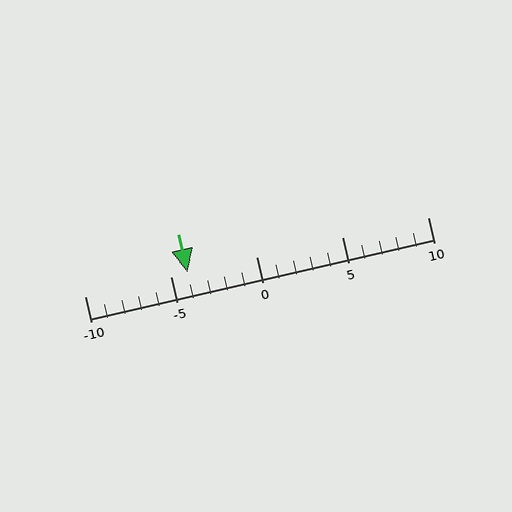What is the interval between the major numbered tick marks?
The major tick marks are spaced 5 units apart.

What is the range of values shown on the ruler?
The ruler shows values from -10 to 10.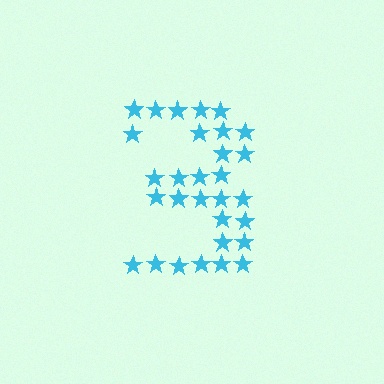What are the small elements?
The small elements are stars.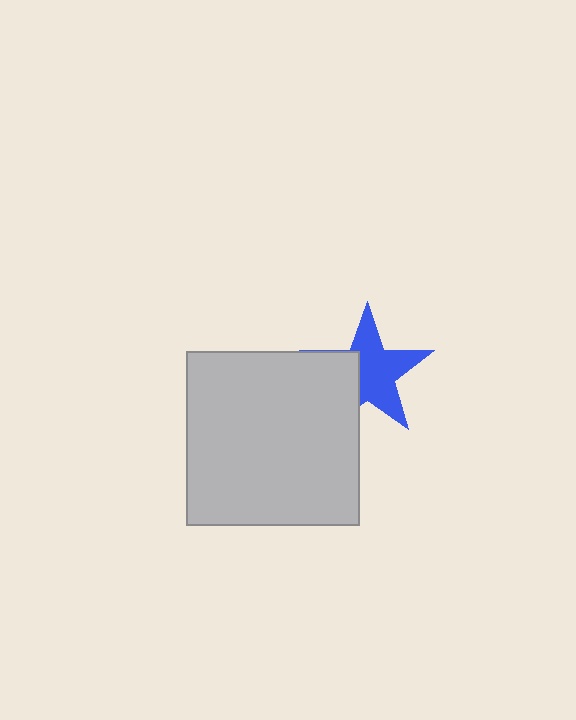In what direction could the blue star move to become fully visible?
The blue star could move right. That would shift it out from behind the light gray square entirely.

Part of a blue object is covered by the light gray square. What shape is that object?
It is a star.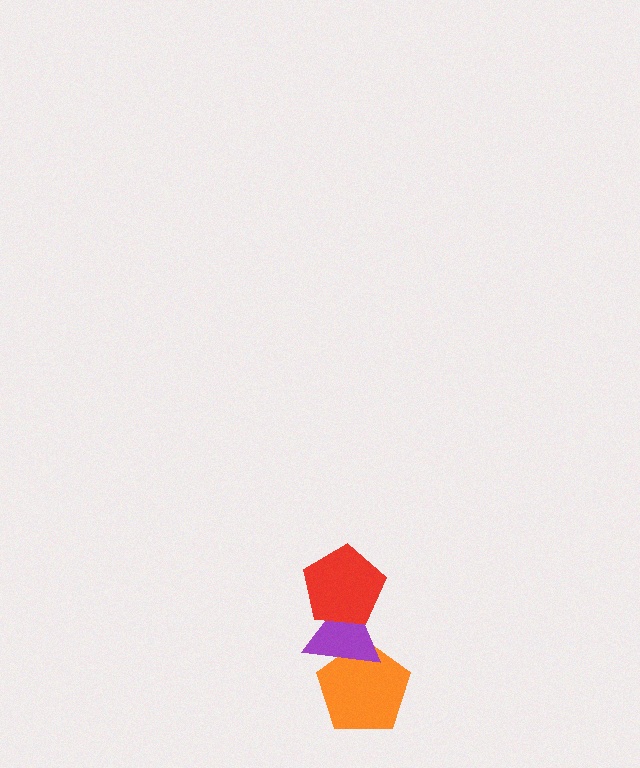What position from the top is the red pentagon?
The red pentagon is 1st from the top.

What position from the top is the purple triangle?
The purple triangle is 2nd from the top.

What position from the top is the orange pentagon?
The orange pentagon is 3rd from the top.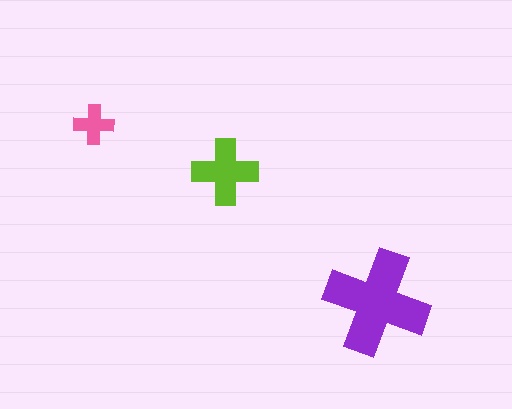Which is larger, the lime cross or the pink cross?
The lime one.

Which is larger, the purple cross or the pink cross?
The purple one.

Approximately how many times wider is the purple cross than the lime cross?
About 1.5 times wider.